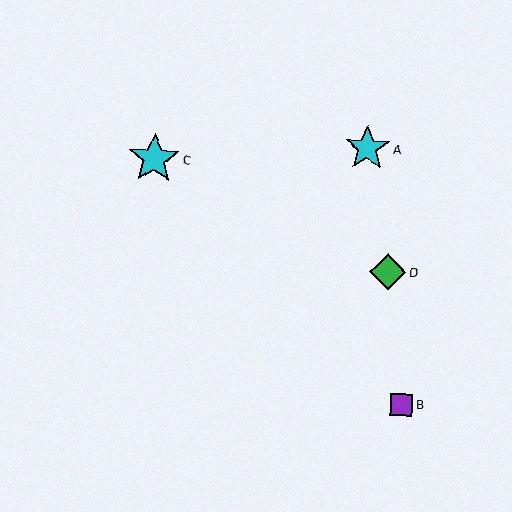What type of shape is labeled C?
Shape C is a cyan star.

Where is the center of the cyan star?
The center of the cyan star is at (367, 148).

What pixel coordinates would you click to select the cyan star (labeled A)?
Click at (367, 148) to select the cyan star A.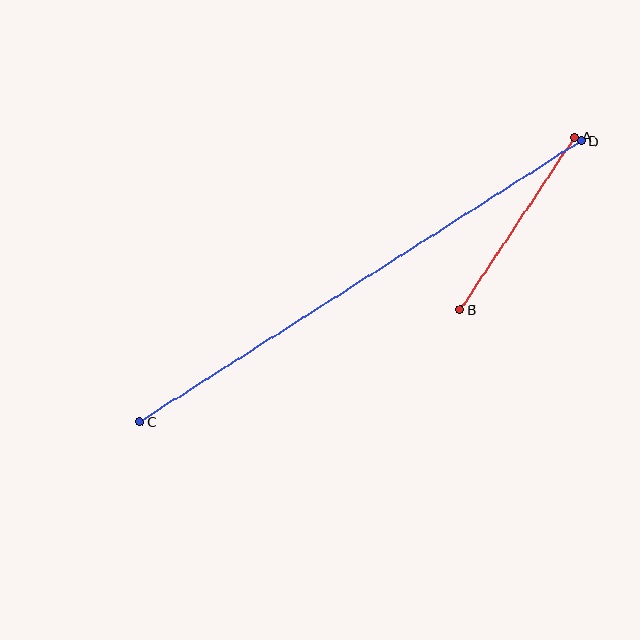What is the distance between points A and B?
The distance is approximately 207 pixels.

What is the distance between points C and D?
The distance is approximately 523 pixels.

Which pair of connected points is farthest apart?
Points C and D are farthest apart.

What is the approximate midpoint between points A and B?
The midpoint is at approximately (517, 223) pixels.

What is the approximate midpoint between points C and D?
The midpoint is at approximately (360, 281) pixels.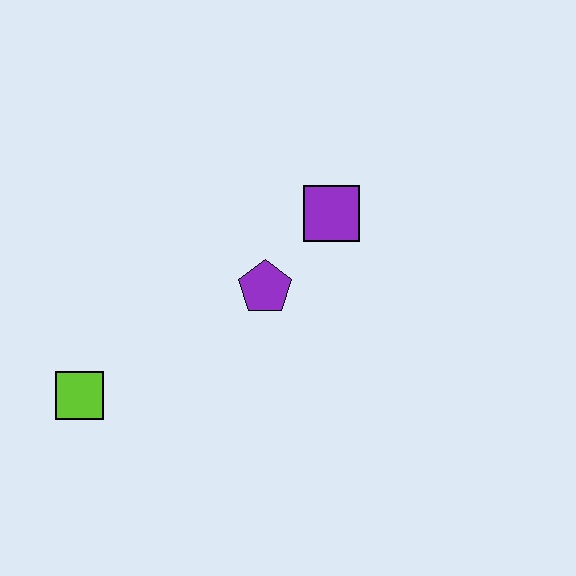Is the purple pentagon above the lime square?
Yes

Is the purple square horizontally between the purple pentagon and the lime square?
No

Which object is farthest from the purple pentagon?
The lime square is farthest from the purple pentagon.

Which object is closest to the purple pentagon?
The purple square is closest to the purple pentagon.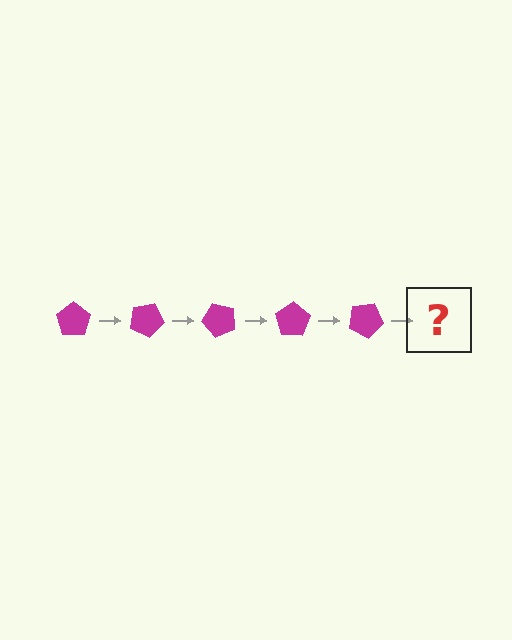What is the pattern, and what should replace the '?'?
The pattern is that the pentagon rotates 25 degrees each step. The '?' should be a magenta pentagon rotated 125 degrees.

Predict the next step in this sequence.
The next step is a magenta pentagon rotated 125 degrees.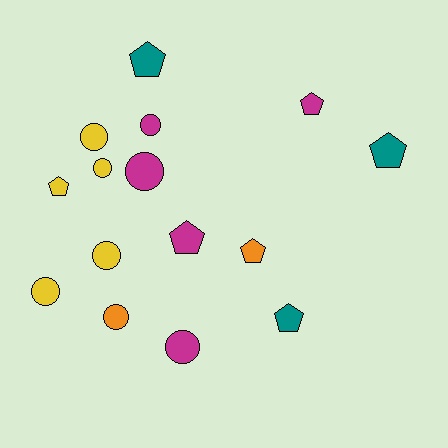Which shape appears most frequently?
Circle, with 8 objects.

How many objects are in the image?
There are 15 objects.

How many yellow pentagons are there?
There is 1 yellow pentagon.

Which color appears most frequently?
Magenta, with 5 objects.